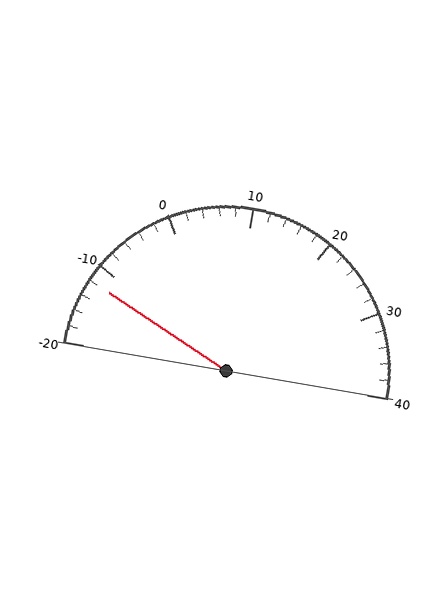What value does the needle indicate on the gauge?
The needle indicates approximately -12.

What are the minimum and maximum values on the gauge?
The gauge ranges from -20 to 40.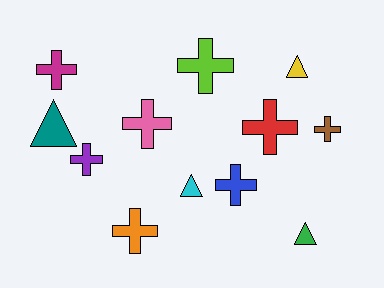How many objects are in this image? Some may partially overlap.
There are 12 objects.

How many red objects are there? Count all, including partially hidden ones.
There is 1 red object.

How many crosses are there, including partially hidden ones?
There are 8 crosses.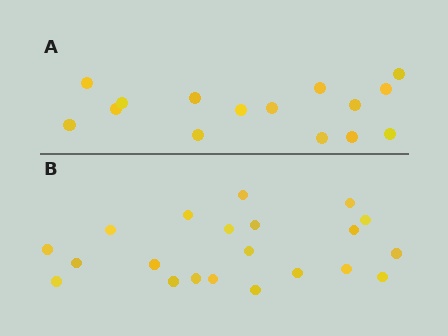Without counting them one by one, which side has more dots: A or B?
Region B (the bottom region) has more dots.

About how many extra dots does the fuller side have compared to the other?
Region B has about 6 more dots than region A.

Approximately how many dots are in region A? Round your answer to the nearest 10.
About 20 dots. (The exact count is 15, which rounds to 20.)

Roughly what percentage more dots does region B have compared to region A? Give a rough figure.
About 40% more.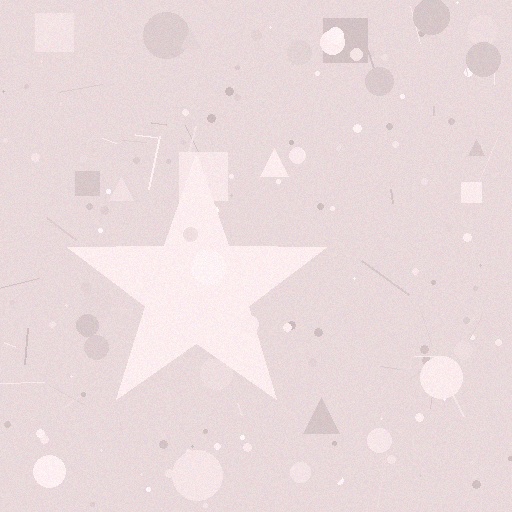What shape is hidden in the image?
A star is hidden in the image.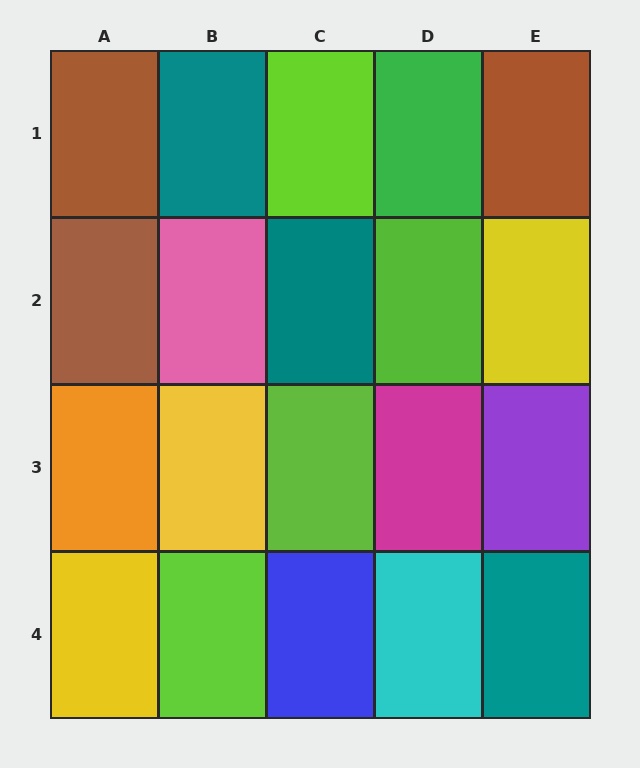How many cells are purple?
1 cell is purple.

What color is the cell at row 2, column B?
Pink.